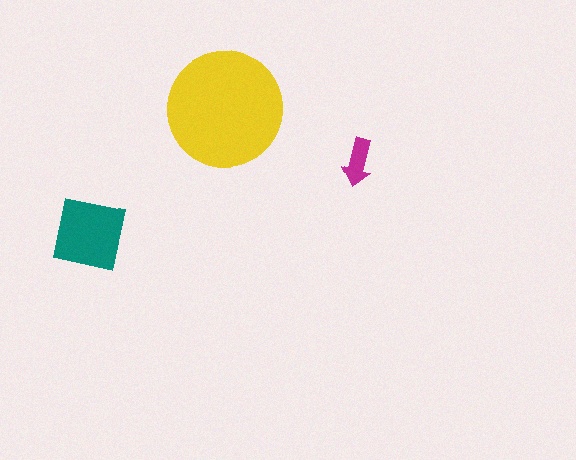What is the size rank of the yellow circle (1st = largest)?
1st.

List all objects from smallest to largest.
The magenta arrow, the teal square, the yellow circle.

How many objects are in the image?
There are 3 objects in the image.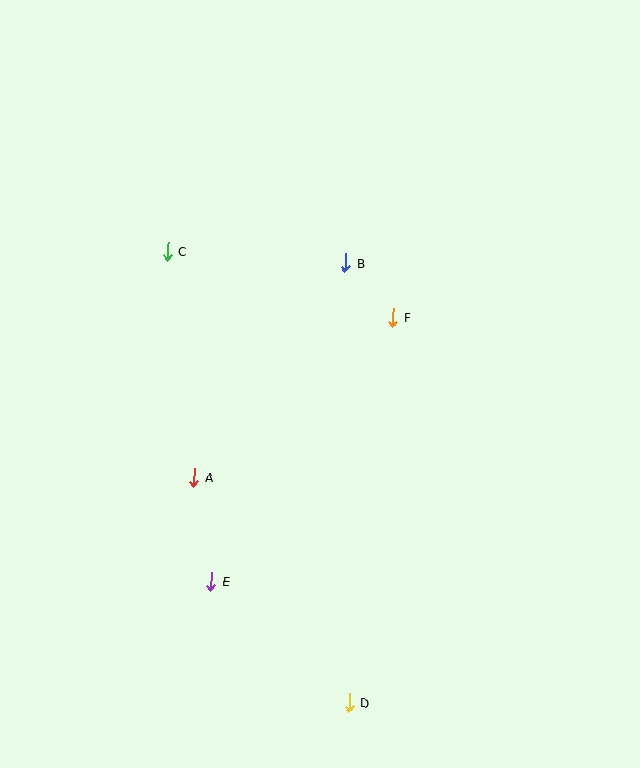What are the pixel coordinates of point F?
Point F is at (393, 317).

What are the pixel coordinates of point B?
Point B is at (346, 263).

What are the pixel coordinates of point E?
Point E is at (211, 581).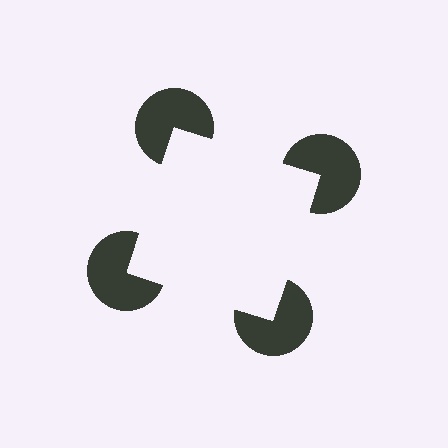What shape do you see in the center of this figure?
An illusory square — its edges are inferred from the aligned wedge cuts in the pac-man discs, not physically drawn.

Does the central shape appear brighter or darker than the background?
It typically appears slightly brighter than the background, even though no actual brightness change is drawn.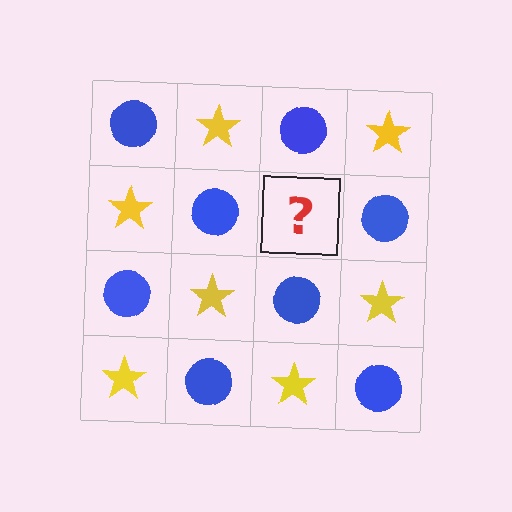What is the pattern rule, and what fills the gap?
The rule is that it alternates blue circle and yellow star in a checkerboard pattern. The gap should be filled with a yellow star.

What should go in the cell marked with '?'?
The missing cell should contain a yellow star.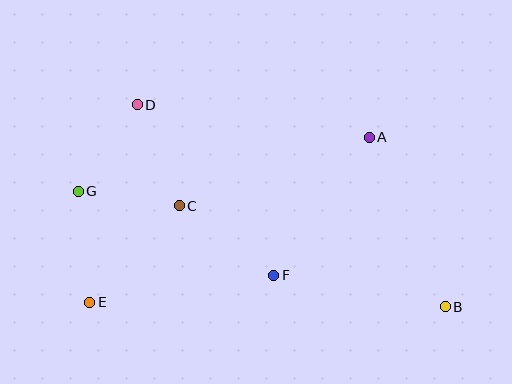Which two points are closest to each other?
Points C and G are closest to each other.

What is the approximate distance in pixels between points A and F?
The distance between A and F is approximately 167 pixels.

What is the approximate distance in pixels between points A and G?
The distance between A and G is approximately 296 pixels.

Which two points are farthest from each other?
Points B and G are farthest from each other.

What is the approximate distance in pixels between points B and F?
The distance between B and F is approximately 174 pixels.